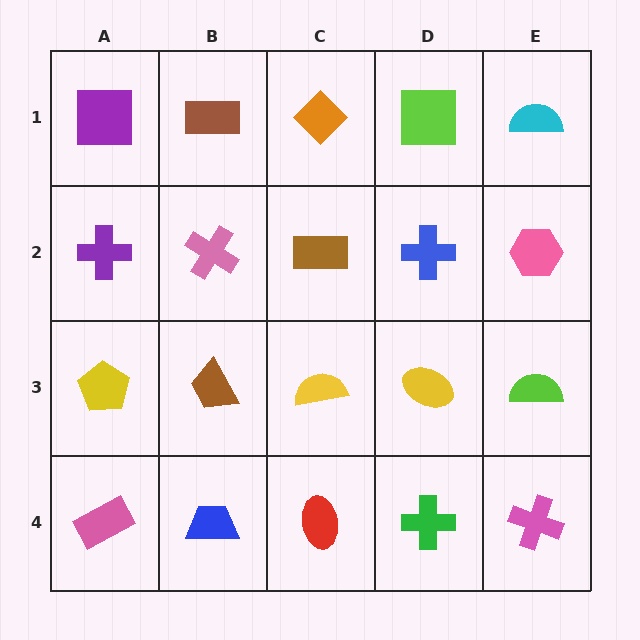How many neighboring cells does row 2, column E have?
3.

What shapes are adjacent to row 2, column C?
An orange diamond (row 1, column C), a yellow semicircle (row 3, column C), a pink cross (row 2, column B), a blue cross (row 2, column D).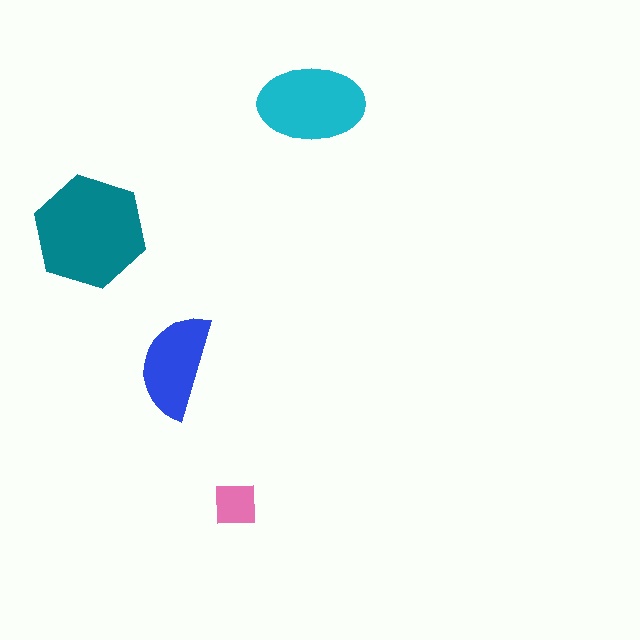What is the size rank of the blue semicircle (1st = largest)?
3rd.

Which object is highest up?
The cyan ellipse is topmost.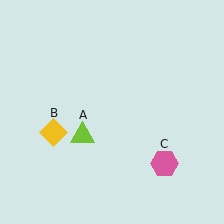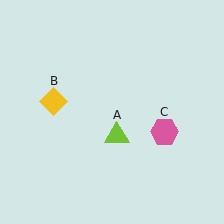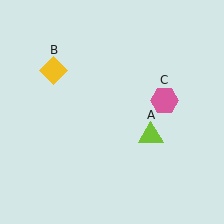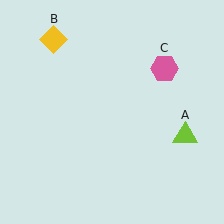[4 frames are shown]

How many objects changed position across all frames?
3 objects changed position: lime triangle (object A), yellow diamond (object B), pink hexagon (object C).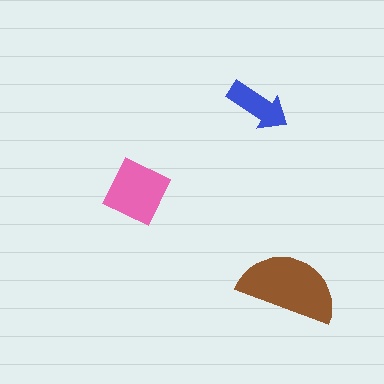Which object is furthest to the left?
The pink diamond is leftmost.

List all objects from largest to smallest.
The brown semicircle, the pink diamond, the blue arrow.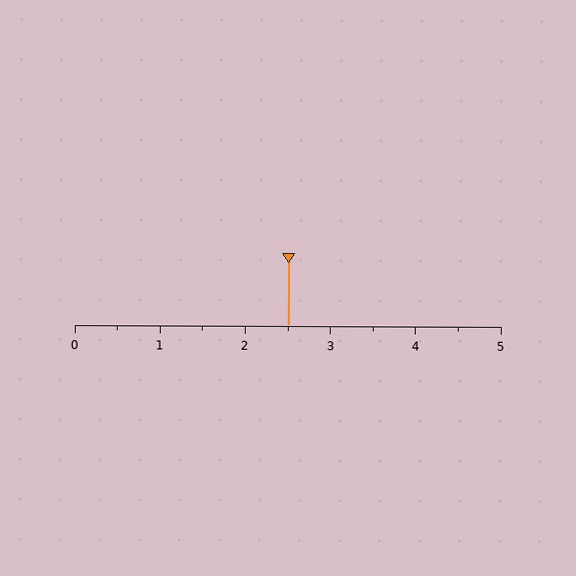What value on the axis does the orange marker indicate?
The marker indicates approximately 2.5.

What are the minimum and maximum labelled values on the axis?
The axis runs from 0 to 5.